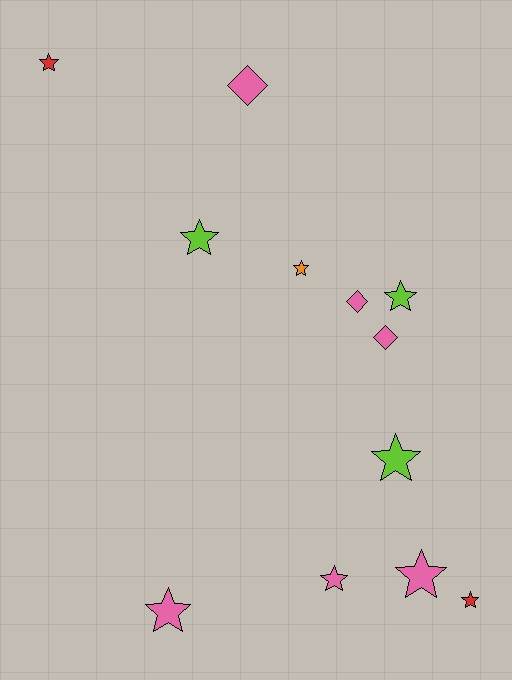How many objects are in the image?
There are 12 objects.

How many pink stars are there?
There are 3 pink stars.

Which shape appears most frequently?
Star, with 9 objects.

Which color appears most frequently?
Pink, with 6 objects.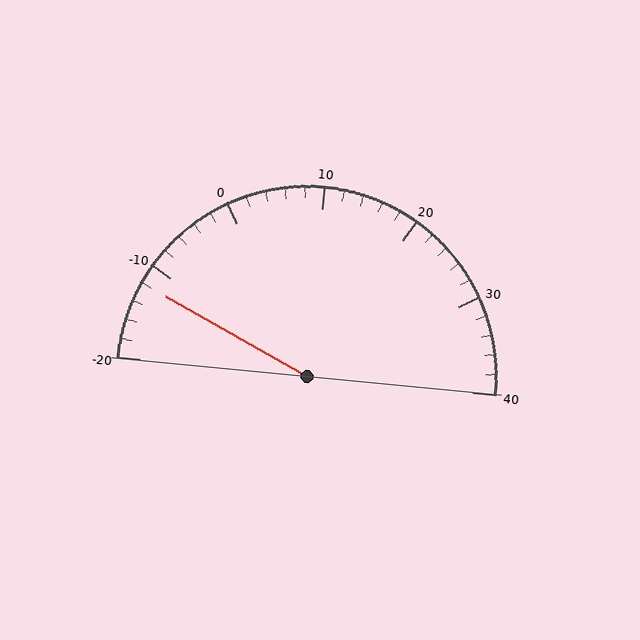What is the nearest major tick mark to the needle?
The nearest major tick mark is -10.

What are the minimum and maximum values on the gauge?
The gauge ranges from -20 to 40.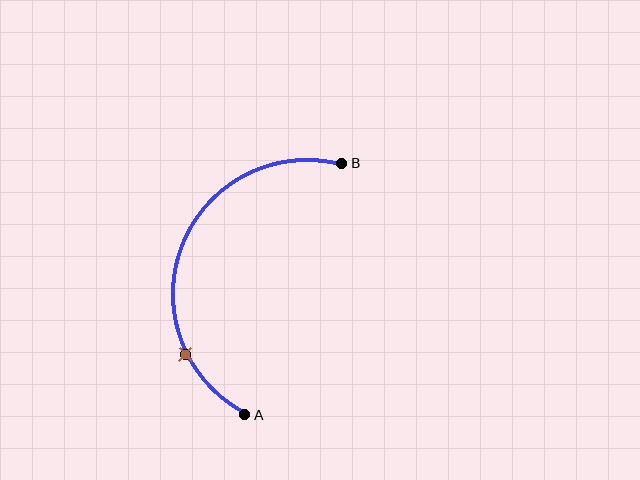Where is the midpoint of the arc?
The arc midpoint is the point on the curve farthest from the straight line joining A and B. It sits to the left of that line.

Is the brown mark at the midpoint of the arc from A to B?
No. The brown mark lies on the arc but is closer to endpoint A. The arc midpoint would be at the point on the curve equidistant along the arc from both A and B.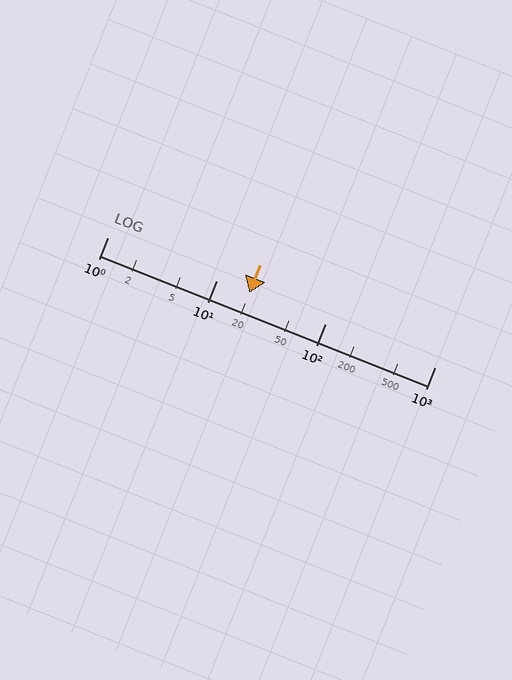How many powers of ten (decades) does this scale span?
The scale spans 3 decades, from 1 to 1000.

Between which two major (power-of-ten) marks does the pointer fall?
The pointer is between 10 and 100.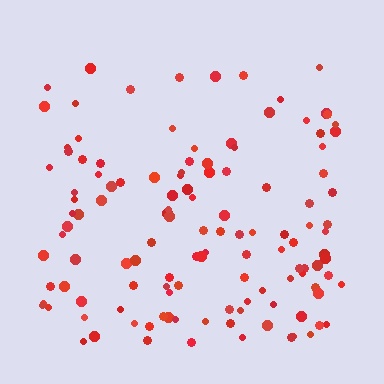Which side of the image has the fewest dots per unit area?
The top.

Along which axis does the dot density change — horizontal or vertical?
Vertical.